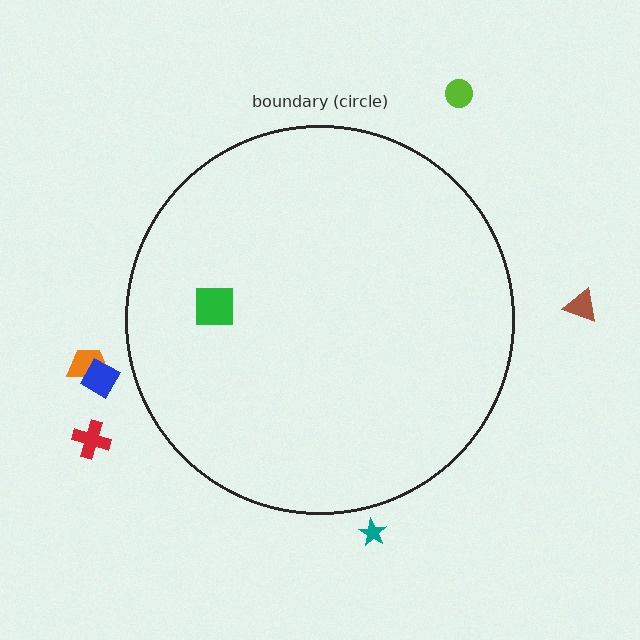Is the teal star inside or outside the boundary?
Outside.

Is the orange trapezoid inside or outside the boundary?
Outside.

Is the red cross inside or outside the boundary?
Outside.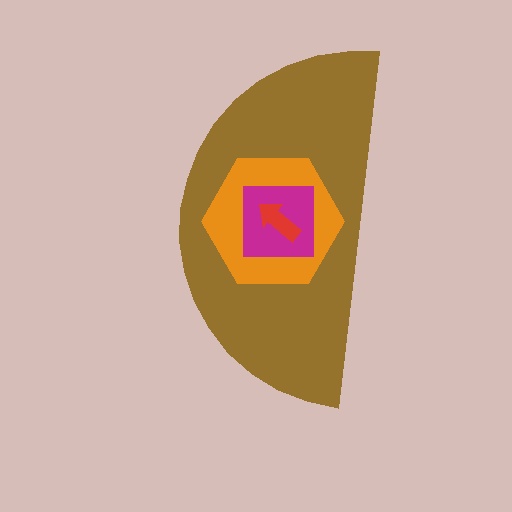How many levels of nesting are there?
4.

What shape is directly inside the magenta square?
The red arrow.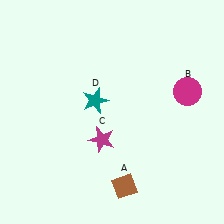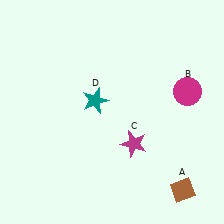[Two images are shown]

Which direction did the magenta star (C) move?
The magenta star (C) moved right.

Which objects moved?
The objects that moved are: the brown diamond (A), the magenta star (C).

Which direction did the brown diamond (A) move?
The brown diamond (A) moved right.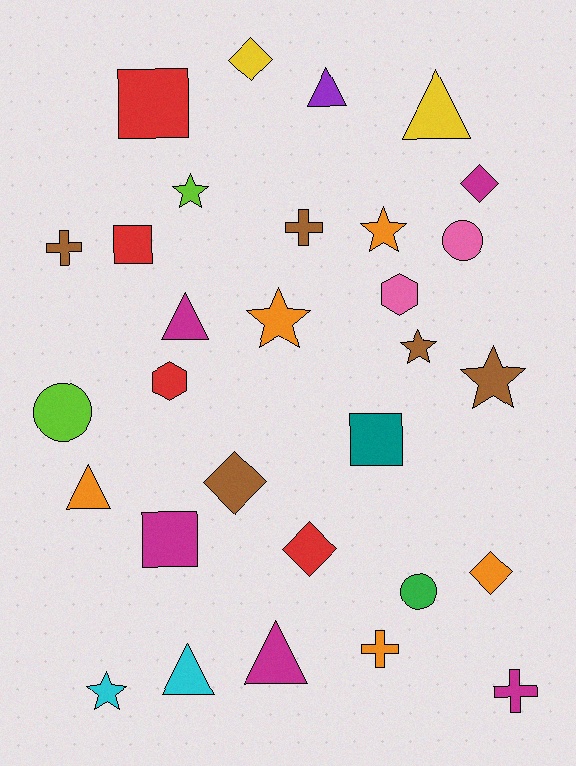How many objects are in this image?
There are 30 objects.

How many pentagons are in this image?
There are no pentagons.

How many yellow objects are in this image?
There are 2 yellow objects.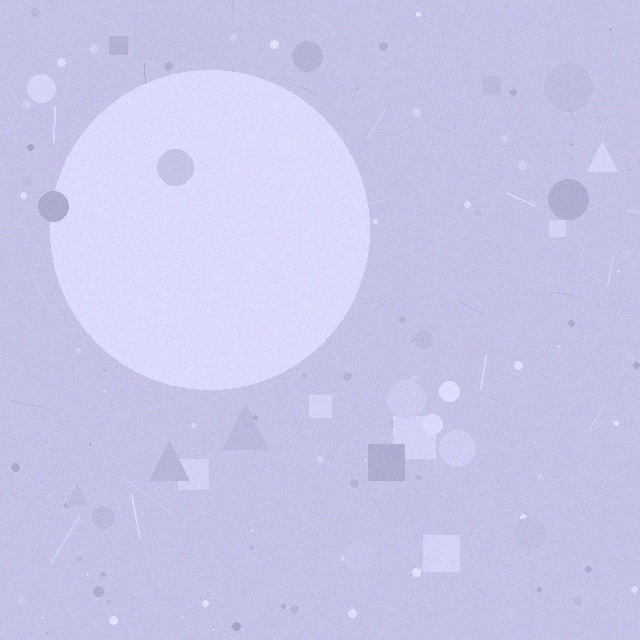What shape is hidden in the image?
A circle is hidden in the image.